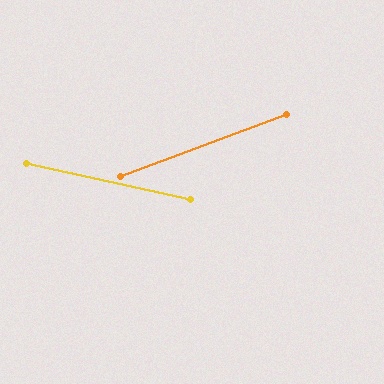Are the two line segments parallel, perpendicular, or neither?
Neither parallel nor perpendicular — they differ by about 33°.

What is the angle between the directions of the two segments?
Approximately 33 degrees.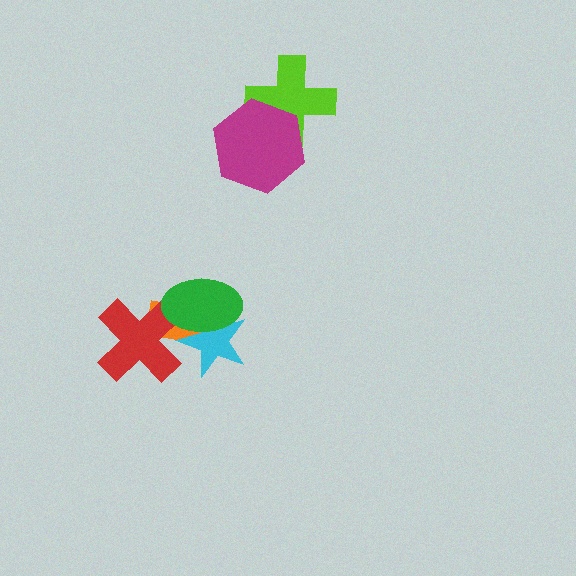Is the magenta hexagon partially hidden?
No, no other shape covers it.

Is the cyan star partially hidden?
Yes, it is partially covered by another shape.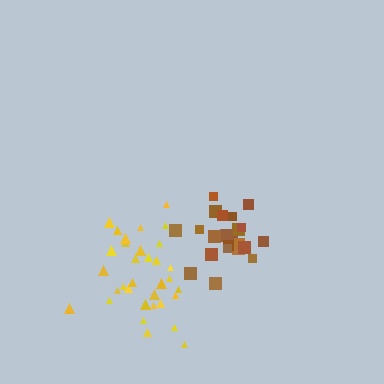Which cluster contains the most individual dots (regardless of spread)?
Yellow (34).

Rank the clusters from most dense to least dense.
brown, yellow.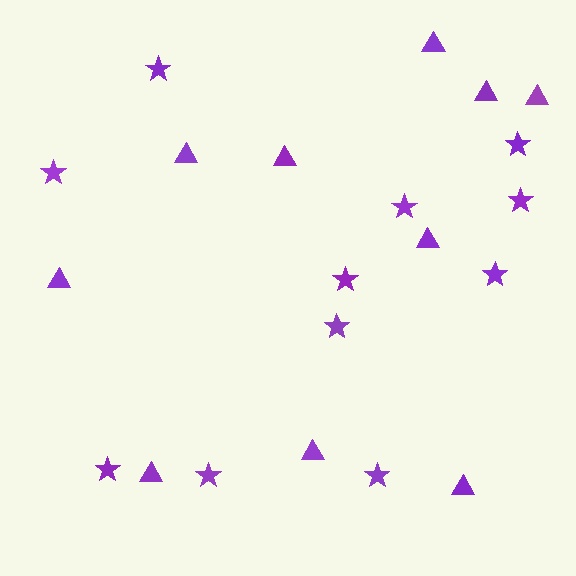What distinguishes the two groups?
There are 2 groups: one group of stars (11) and one group of triangles (10).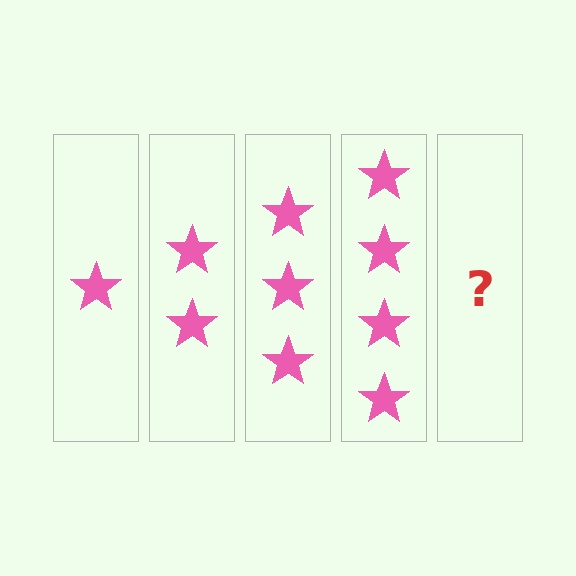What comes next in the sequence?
The next element should be 5 stars.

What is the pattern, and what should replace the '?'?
The pattern is that each step adds one more star. The '?' should be 5 stars.